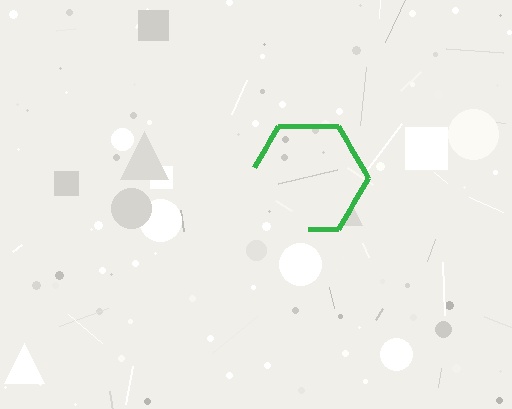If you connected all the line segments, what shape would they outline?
They would outline a hexagon.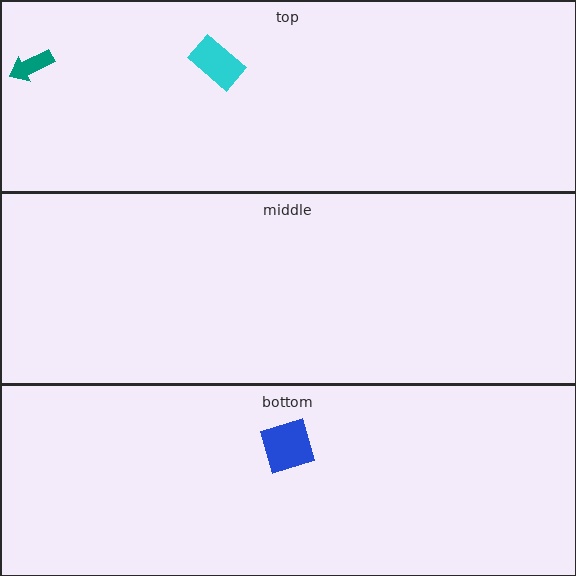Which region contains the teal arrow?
The top region.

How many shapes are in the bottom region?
1.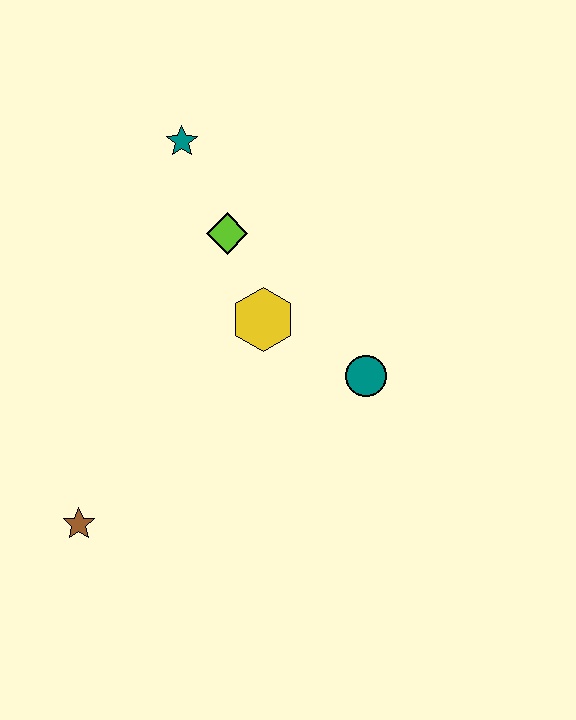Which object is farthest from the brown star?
The teal star is farthest from the brown star.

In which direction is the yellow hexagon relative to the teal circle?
The yellow hexagon is to the left of the teal circle.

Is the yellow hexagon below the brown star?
No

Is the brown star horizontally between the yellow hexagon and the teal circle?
No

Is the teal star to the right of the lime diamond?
No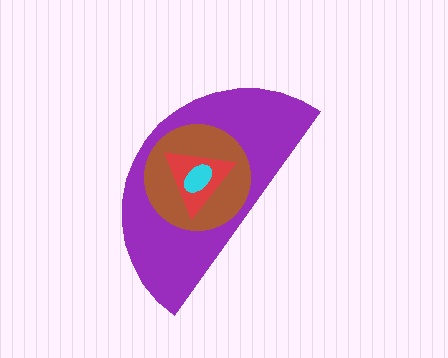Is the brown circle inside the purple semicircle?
Yes.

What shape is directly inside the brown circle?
The red triangle.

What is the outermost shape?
The purple semicircle.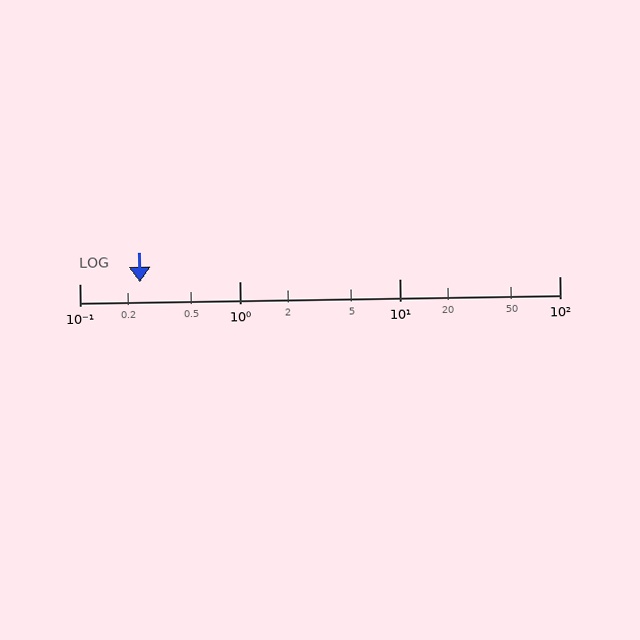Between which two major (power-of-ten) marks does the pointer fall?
The pointer is between 0.1 and 1.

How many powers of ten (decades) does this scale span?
The scale spans 3 decades, from 0.1 to 100.